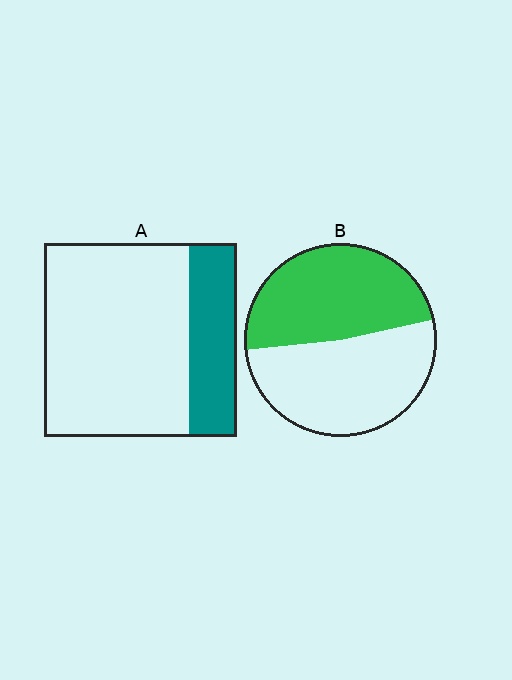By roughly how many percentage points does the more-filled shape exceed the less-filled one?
By roughly 25 percentage points (B over A).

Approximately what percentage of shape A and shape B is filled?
A is approximately 25% and B is approximately 50%.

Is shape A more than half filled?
No.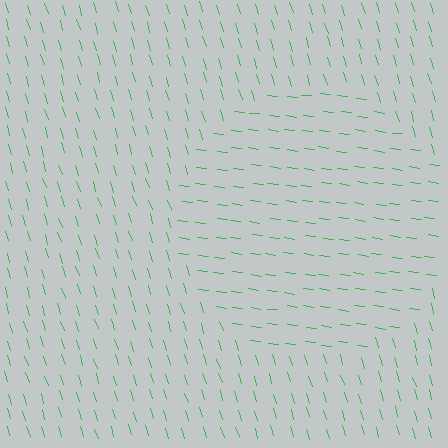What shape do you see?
I see a circle.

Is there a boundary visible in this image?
Yes, there is a texture boundary formed by a change in line orientation.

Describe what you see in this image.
The image is filled with small green line segments. A circle region in the image has lines oriented differently from the surrounding lines, creating a visible texture boundary.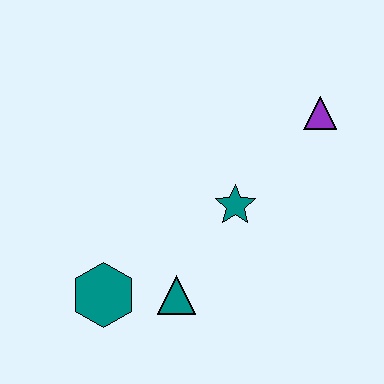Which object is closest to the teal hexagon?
The teal triangle is closest to the teal hexagon.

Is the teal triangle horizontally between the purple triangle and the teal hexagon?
Yes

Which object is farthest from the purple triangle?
The teal hexagon is farthest from the purple triangle.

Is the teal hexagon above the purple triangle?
No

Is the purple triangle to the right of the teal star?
Yes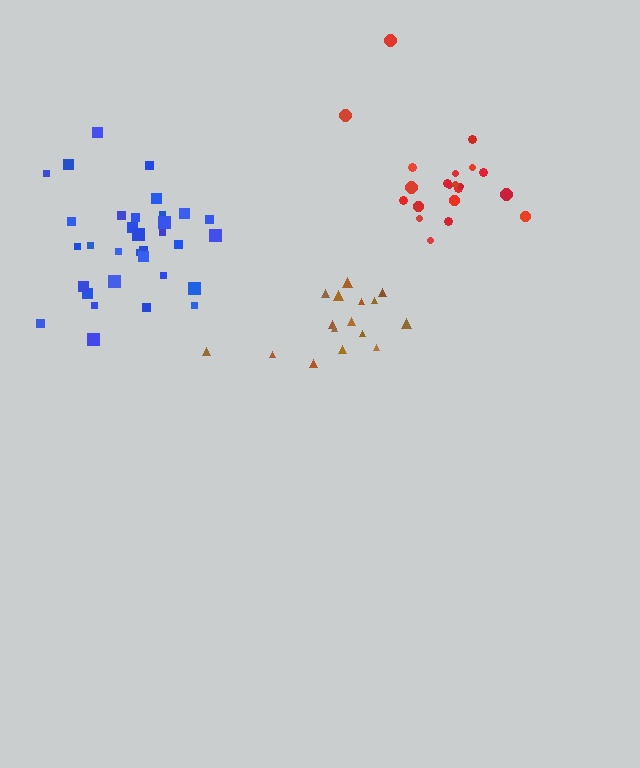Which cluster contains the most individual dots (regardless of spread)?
Blue (33).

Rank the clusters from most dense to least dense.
blue, brown, red.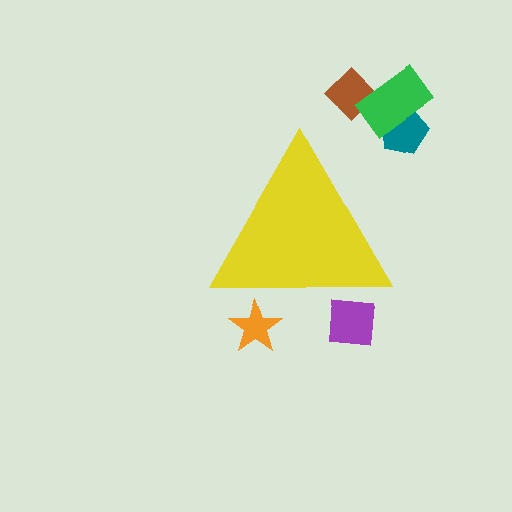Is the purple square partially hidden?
Yes, the purple square is partially hidden behind the yellow triangle.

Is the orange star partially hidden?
Yes, the orange star is partially hidden behind the yellow triangle.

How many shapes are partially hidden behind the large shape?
2 shapes are partially hidden.